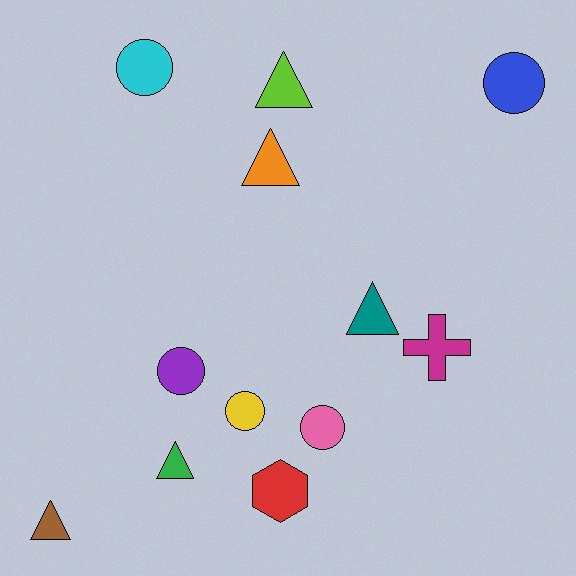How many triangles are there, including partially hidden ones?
There are 5 triangles.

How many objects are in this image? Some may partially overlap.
There are 12 objects.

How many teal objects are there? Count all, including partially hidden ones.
There is 1 teal object.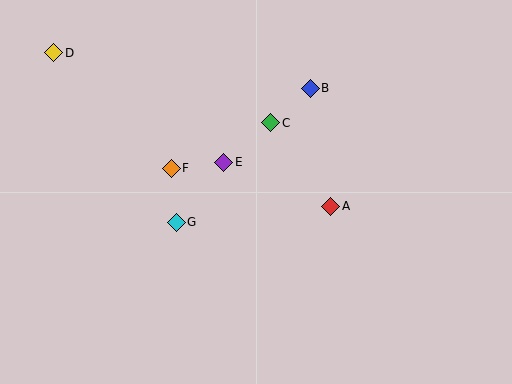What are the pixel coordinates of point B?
Point B is at (310, 88).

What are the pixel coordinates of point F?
Point F is at (171, 168).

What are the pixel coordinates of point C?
Point C is at (271, 123).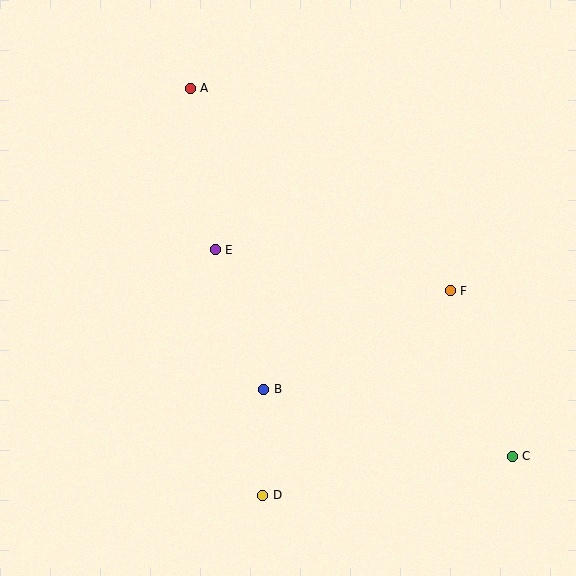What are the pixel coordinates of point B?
Point B is at (264, 389).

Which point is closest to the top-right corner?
Point F is closest to the top-right corner.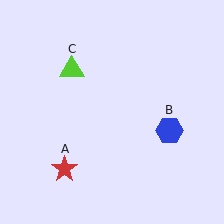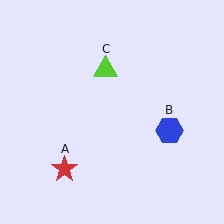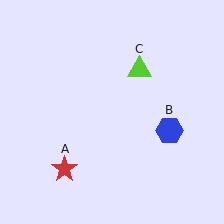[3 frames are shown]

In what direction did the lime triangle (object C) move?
The lime triangle (object C) moved right.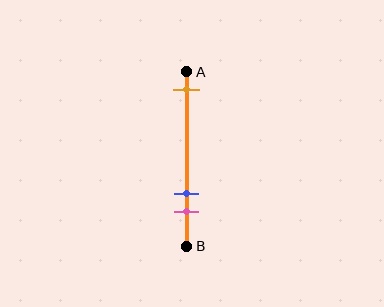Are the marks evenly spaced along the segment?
No, the marks are not evenly spaced.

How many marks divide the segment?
There are 3 marks dividing the segment.